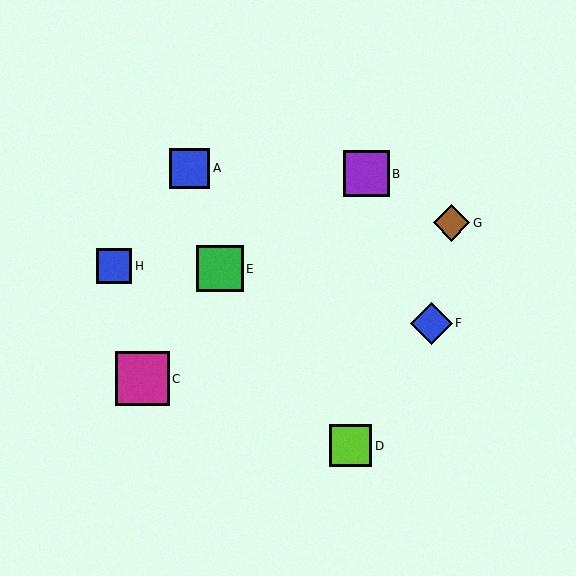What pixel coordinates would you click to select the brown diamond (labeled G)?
Click at (452, 223) to select the brown diamond G.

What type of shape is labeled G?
Shape G is a brown diamond.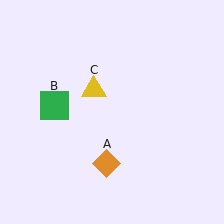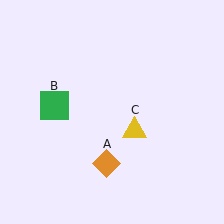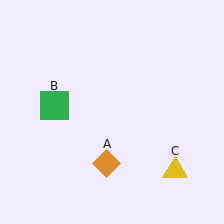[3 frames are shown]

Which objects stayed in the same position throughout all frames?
Orange diamond (object A) and green square (object B) remained stationary.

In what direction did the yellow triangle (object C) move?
The yellow triangle (object C) moved down and to the right.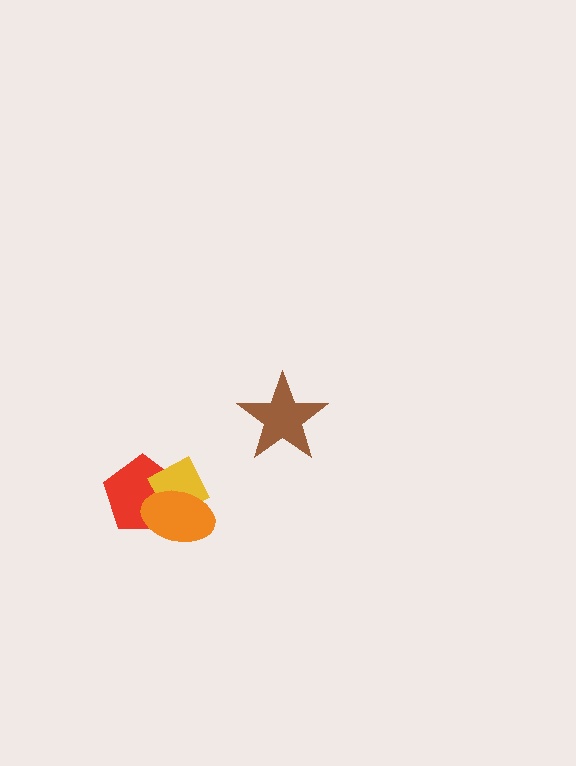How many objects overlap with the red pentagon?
2 objects overlap with the red pentagon.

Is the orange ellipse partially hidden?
No, no other shape covers it.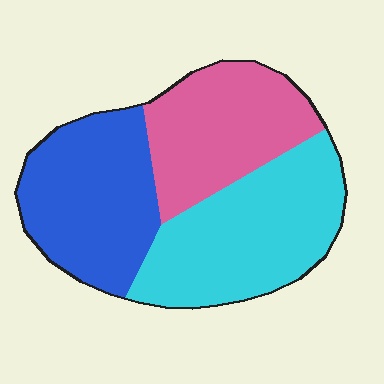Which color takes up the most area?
Cyan, at roughly 40%.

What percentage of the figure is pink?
Pink takes up about one third (1/3) of the figure.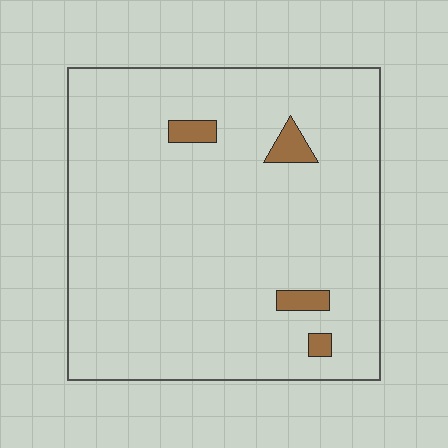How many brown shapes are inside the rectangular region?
4.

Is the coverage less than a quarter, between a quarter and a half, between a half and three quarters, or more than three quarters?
Less than a quarter.